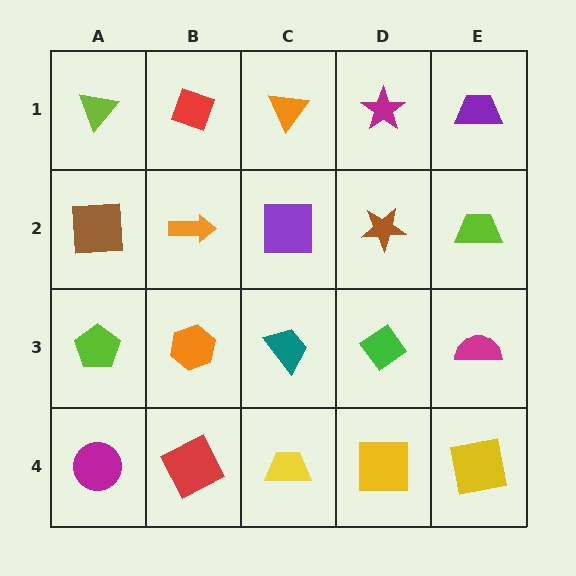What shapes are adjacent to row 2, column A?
A lime triangle (row 1, column A), a lime pentagon (row 3, column A), an orange arrow (row 2, column B).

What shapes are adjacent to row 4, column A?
A lime pentagon (row 3, column A), a red square (row 4, column B).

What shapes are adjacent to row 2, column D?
A magenta star (row 1, column D), a green diamond (row 3, column D), a purple square (row 2, column C), a lime trapezoid (row 2, column E).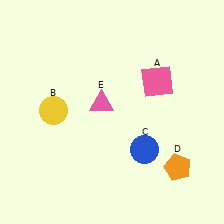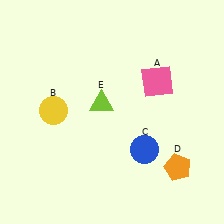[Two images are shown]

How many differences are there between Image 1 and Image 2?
There is 1 difference between the two images.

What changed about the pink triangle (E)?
In Image 1, E is pink. In Image 2, it changed to lime.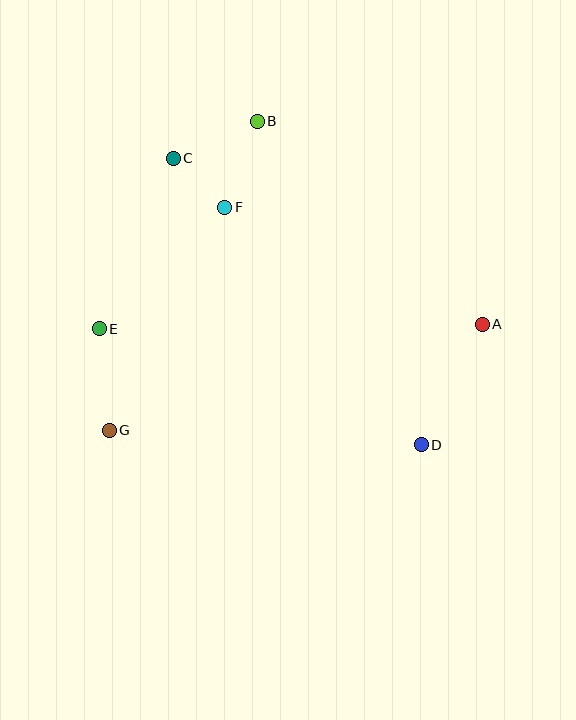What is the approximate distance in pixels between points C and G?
The distance between C and G is approximately 279 pixels.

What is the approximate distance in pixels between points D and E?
The distance between D and E is approximately 342 pixels.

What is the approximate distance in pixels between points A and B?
The distance between A and B is approximately 303 pixels.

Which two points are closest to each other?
Points C and F are closest to each other.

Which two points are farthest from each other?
Points A and G are farthest from each other.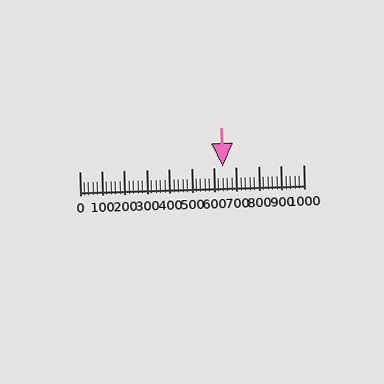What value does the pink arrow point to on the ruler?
The pink arrow points to approximately 640.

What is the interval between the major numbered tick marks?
The major tick marks are spaced 100 units apart.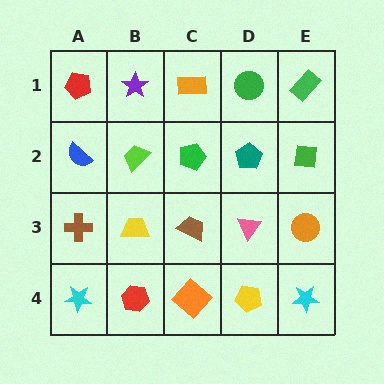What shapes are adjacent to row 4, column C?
A brown trapezoid (row 3, column C), a red hexagon (row 4, column B), a yellow pentagon (row 4, column D).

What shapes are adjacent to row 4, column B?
A yellow trapezoid (row 3, column B), a cyan star (row 4, column A), an orange diamond (row 4, column C).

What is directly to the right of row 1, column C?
A green circle.